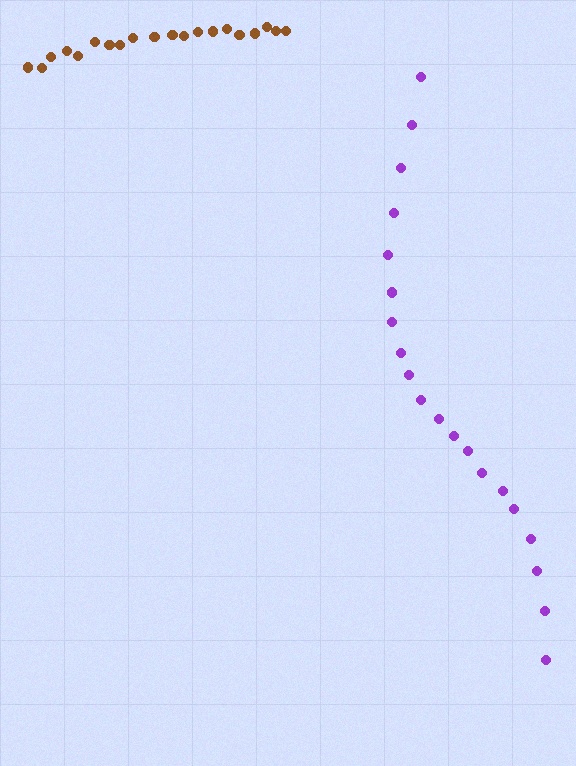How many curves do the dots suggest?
There are 2 distinct paths.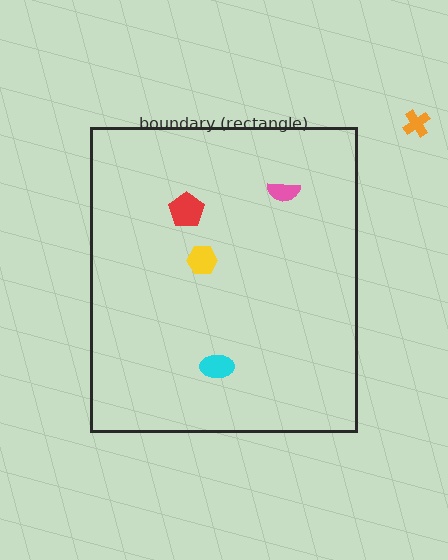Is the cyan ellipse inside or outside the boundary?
Inside.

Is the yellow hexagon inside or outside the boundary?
Inside.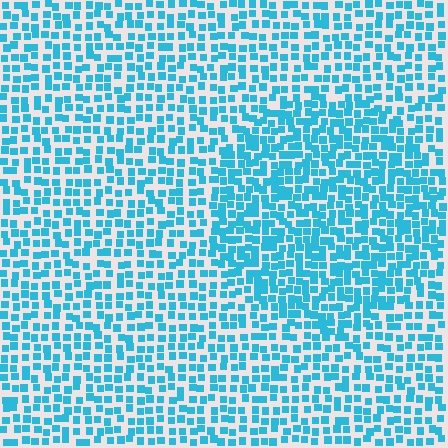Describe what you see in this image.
The image contains small cyan elements arranged at two different densities. A circle-shaped region is visible where the elements are more densely packed than the surrounding area.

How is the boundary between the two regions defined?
The boundary is defined by a change in element density (approximately 1.5x ratio). All elements are the same color, size, and shape.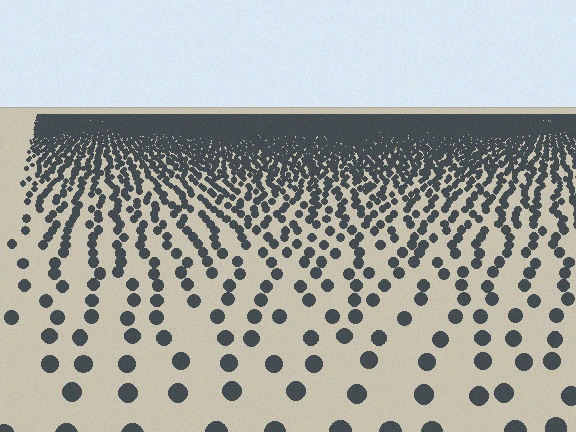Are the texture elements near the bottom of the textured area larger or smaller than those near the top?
Larger. Near the bottom, elements are closer to the viewer and appear at a bigger on-screen size.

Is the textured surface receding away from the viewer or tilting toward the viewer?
The surface is receding away from the viewer. Texture elements get smaller and denser toward the top.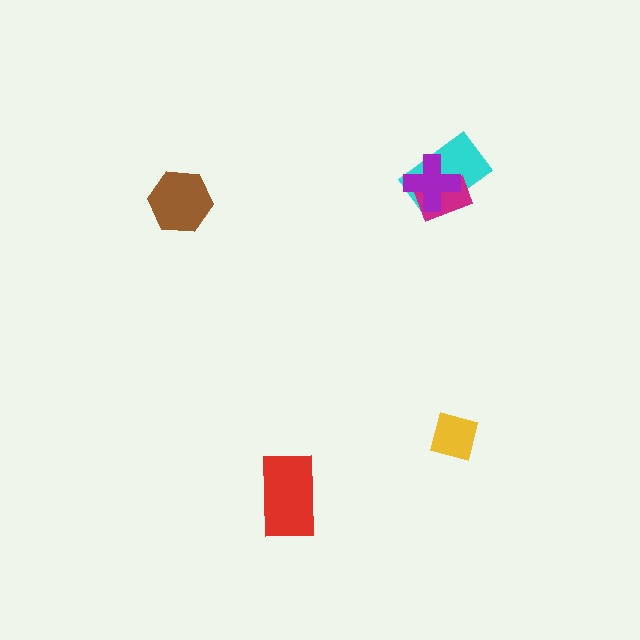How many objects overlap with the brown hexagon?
0 objects overlap with the brown hexagon.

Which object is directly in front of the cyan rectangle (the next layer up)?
The magenta rectangle is directly in front of the cyan rectangle.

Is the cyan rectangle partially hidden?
Yes, it is partially covered by another shape.